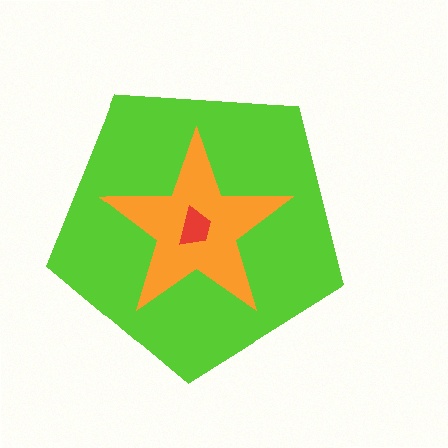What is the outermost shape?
The lime pentagon.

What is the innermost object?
The red trapezoid.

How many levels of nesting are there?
3.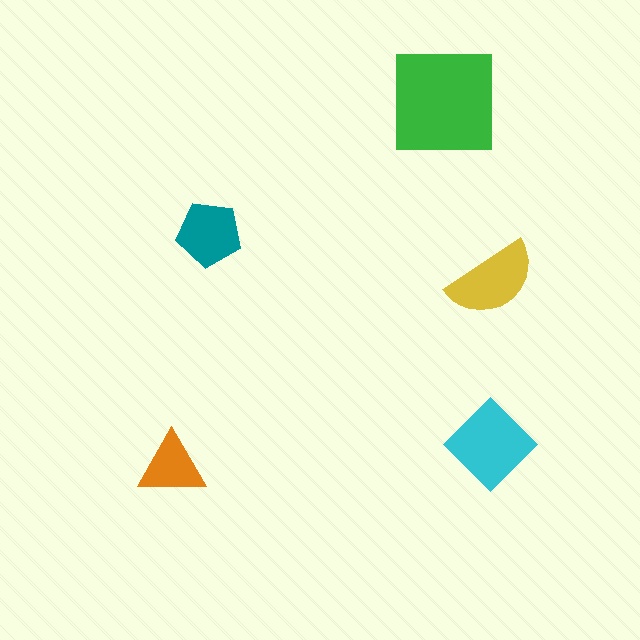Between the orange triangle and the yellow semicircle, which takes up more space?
The yellow semicircle.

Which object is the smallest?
The orange triangle.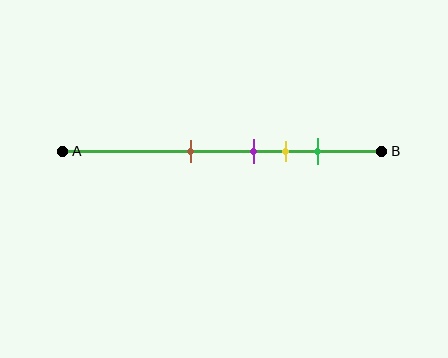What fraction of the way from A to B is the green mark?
The green mark is approximately 80% (0.8) of the way from A to B.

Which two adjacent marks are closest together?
The purple and yellow marks are the closest adjacent pair.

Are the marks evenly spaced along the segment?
No, the marks are not evenly spaced.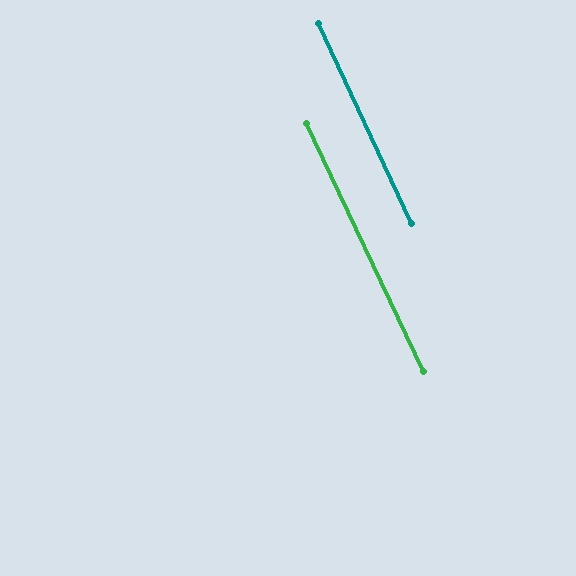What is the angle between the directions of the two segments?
Approximately 0 degrees.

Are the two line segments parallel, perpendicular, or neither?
Parallel — their directions differ by only 0.1°.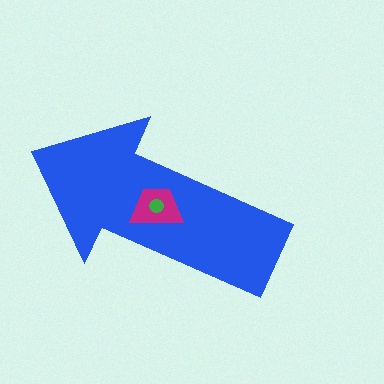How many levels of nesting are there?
3.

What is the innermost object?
The green circle.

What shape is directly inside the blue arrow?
The magenta trapezoid.